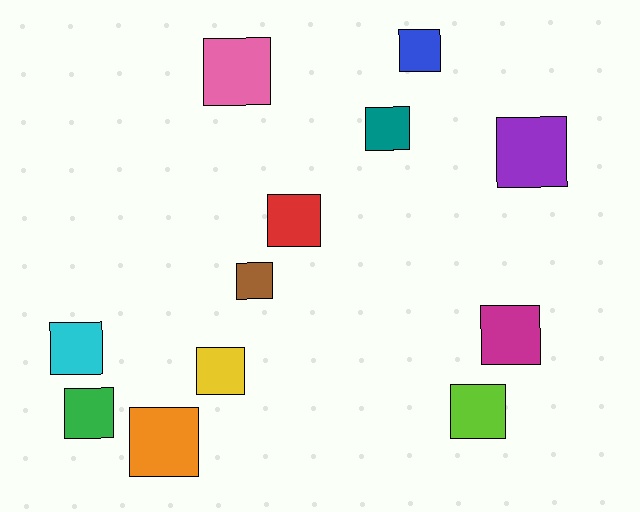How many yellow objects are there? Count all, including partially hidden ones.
There is 1 yellow object.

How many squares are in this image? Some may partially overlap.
There are 12 squares.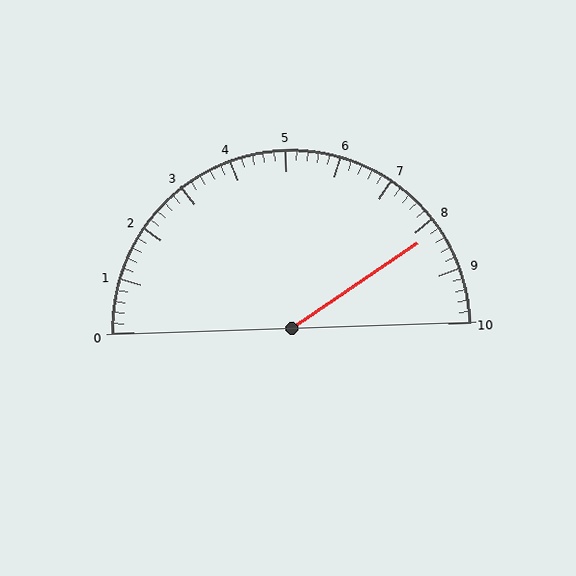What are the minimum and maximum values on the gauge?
The gauge ranges from 0 to 10.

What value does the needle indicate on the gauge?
The needle indicates approximately 8.2.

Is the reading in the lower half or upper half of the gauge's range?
The reading is in the upper half of the range (0 to 10).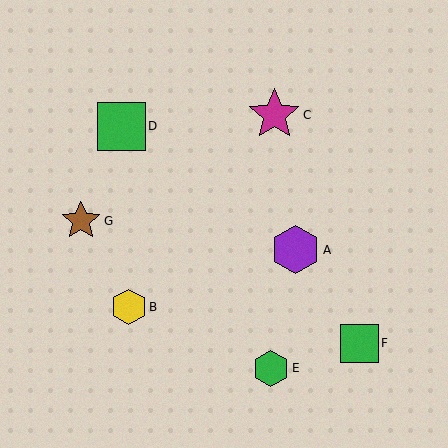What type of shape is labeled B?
Shape B is a yellow hexagon.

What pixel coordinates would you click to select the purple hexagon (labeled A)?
Click at (295, 250) to select the purple hexagon A.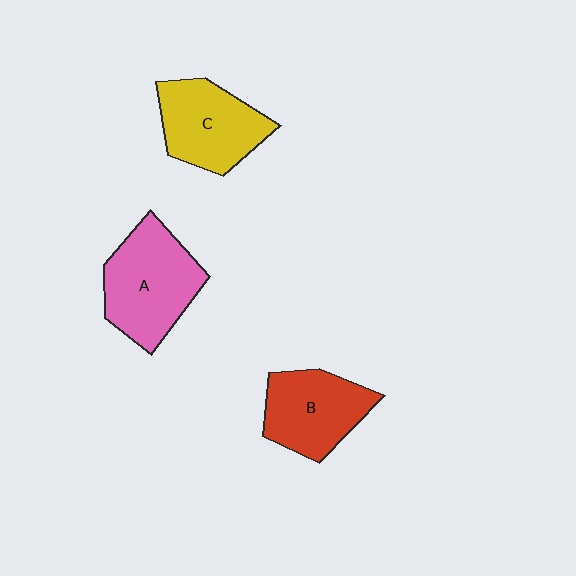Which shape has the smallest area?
Shape B (red).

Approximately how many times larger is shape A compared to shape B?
Approximately 1.2 times.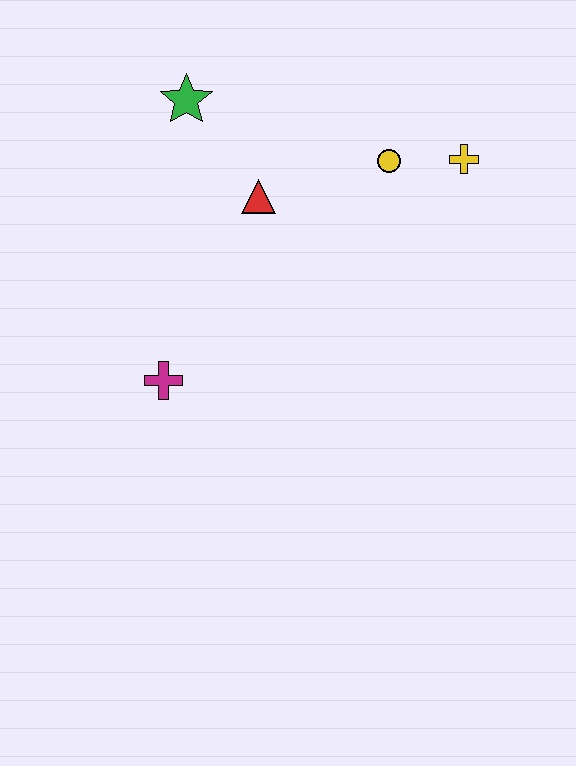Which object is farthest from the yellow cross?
The magenta cross is farthest from the yellow cross.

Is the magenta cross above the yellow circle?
No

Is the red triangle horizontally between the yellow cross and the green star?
Yes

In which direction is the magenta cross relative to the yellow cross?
The magenta cross is to the left of the yellow cross.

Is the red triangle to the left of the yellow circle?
Yes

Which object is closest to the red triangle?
The green star is closest to the red triangle.